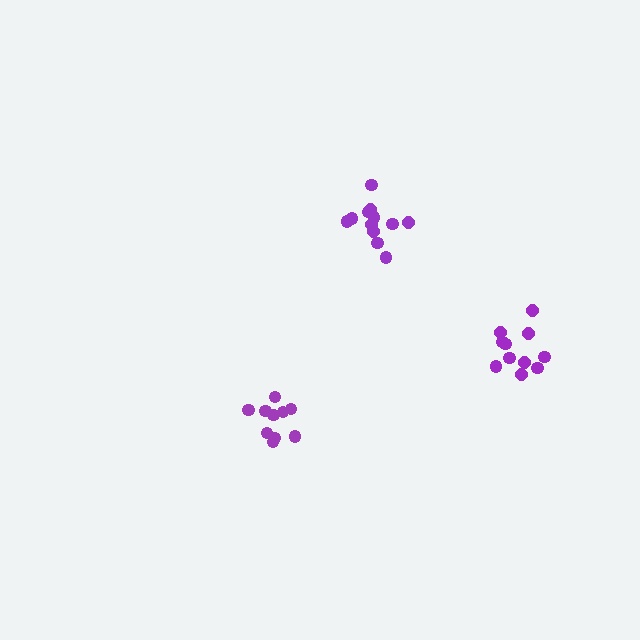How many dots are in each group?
Group 1: 10 dots, Group 2: 12 dots, Group 3: 11 dots (33 total).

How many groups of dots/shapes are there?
There are 3 groups.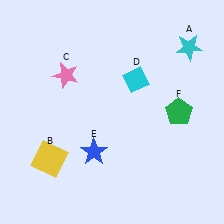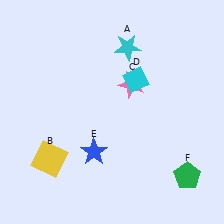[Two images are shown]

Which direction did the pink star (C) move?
The pink star (C) moved right.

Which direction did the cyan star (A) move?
The cyan star (A) moved left.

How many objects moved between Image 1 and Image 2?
3 objects moved between the two images.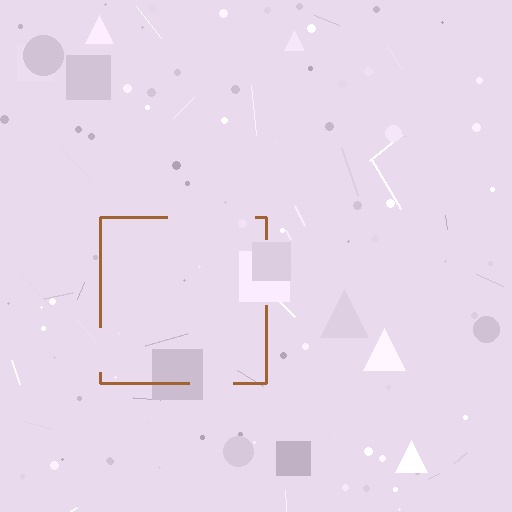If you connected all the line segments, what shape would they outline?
They would outline a square.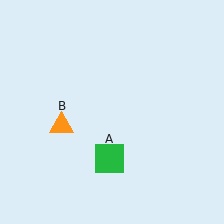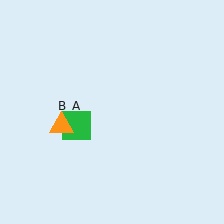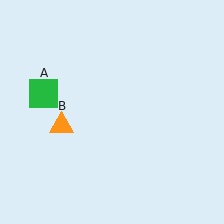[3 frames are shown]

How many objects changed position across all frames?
1 object changed position: green square (object A).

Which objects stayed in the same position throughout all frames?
Orange triangle (object B) remained stationary.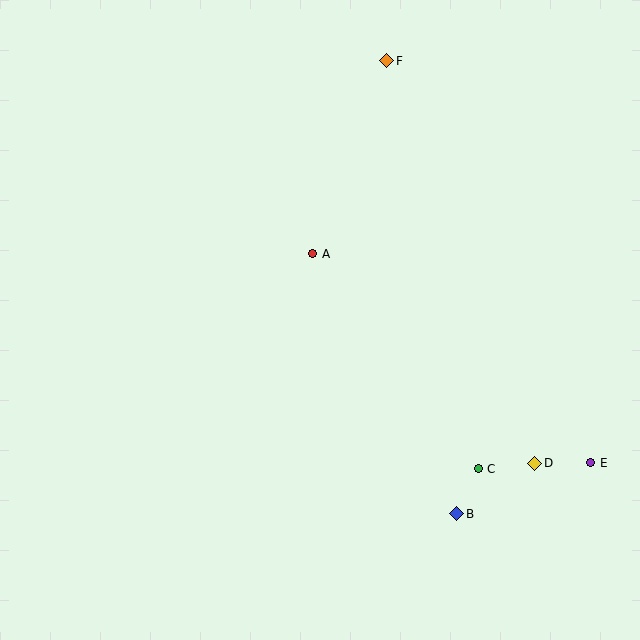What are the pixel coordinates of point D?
Point D is at (535, 463).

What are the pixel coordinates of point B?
Point B is at (457, 514).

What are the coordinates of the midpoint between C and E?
The midpoint between C and E is at (534, 466).